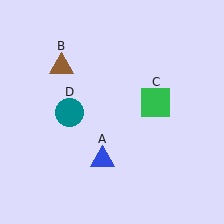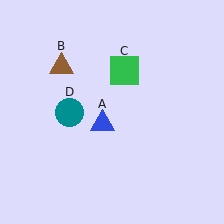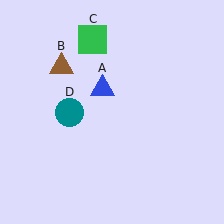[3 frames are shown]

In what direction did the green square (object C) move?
The green square (object C) moved up and to the left.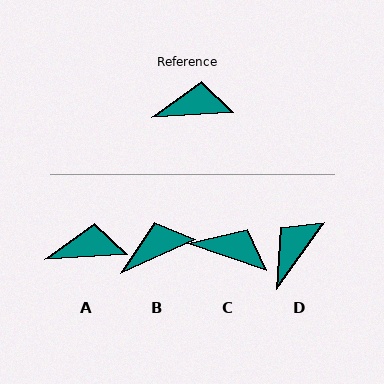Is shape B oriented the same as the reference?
No, it is off by about 21 degrees.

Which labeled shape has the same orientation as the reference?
A.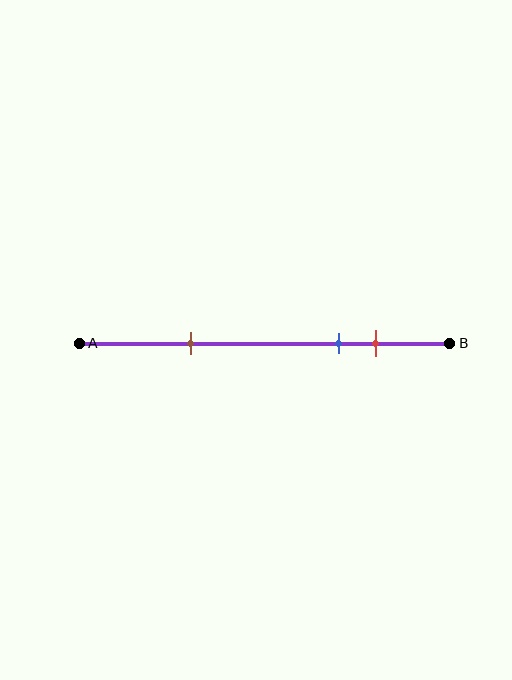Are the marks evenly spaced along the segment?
No, the marks are not evenly spaced.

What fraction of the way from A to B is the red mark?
The red mark is approximately 80% (0.8) of the way from A to B.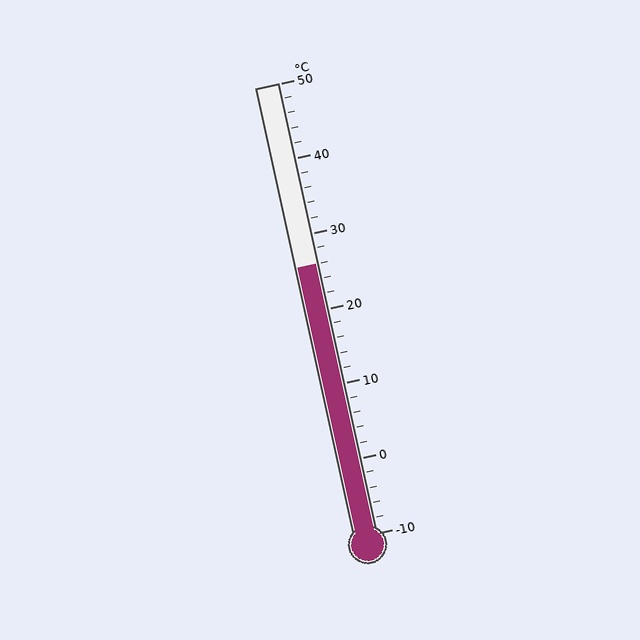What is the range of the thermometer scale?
The thermometer scale ranges from -10°C to 50°C.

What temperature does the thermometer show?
The thermometer shows approximately 26°C.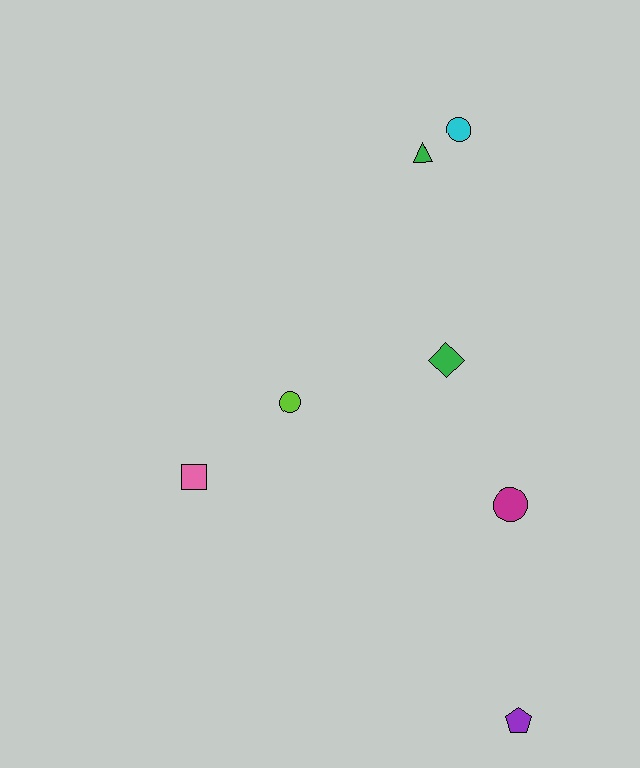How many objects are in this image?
There are 7 objects.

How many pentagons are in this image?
There is 1 pentagon.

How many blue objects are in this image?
There are no blue objects.